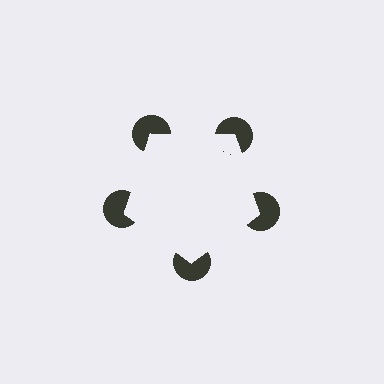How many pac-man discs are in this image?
There are 5 — one at each vertex of the illusory pentagon.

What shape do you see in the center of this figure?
An illusory pentagon — its edges are inferred from the aligned wedge cuts in the pac-man discs, not physically drawn.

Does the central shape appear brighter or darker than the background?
It typically appears slightly brighter than the background, even though no actual brightness change is drawn.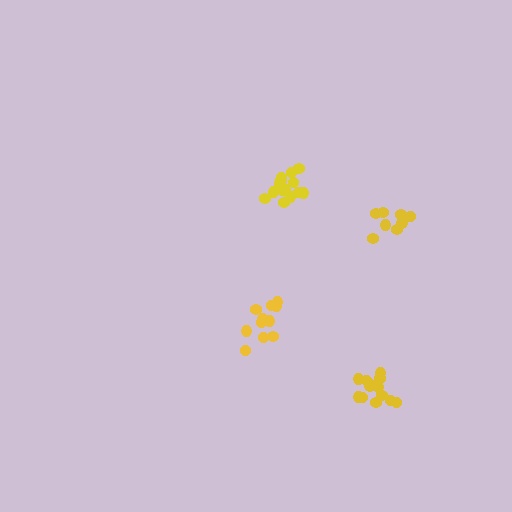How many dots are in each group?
Group 1: 13 dots, Group 2: 8 dots, Group 3: 11 dots, Group 4: 14 dots (46 total).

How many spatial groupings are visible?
There are 4 spatial groupings.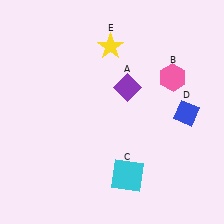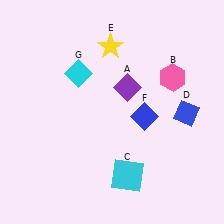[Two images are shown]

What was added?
A blue diamond (F), a cyan diamond (G) were added in Image 2.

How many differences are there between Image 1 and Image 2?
There are 2 differences between the two images.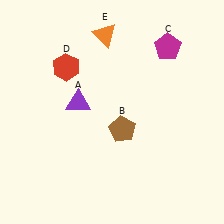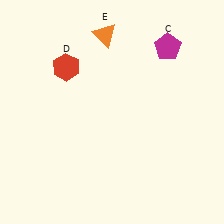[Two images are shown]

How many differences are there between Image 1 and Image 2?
There are 2 differences between the two images.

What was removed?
The brown pentagon (B), the purple triangle (A) were removed in Image 2.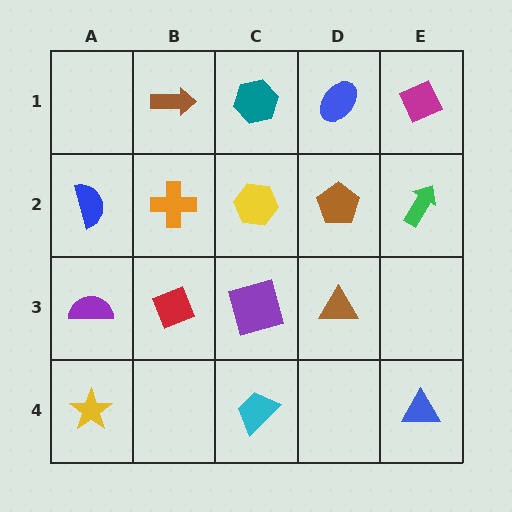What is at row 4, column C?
A cyan trapezoid.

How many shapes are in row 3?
4 shapes.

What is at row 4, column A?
A yellow star.